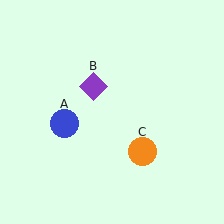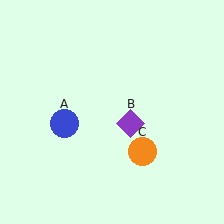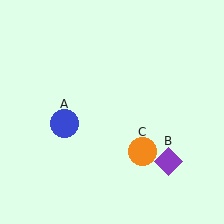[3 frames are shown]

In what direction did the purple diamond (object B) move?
The purple diamond (object B) moved down and to the right.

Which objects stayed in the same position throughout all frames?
Blue circle (object A) and orange circle (object C) remained stationary.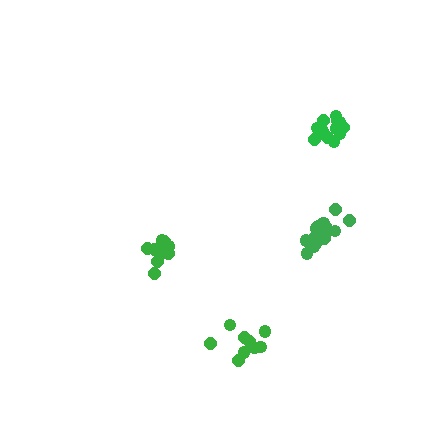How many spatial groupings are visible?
There are 4 spatial groupings.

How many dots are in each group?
Group 1: 11 dots, Group 2: 17 dots, Group 3: 11 dots, Group 4: 14 dots (53 total).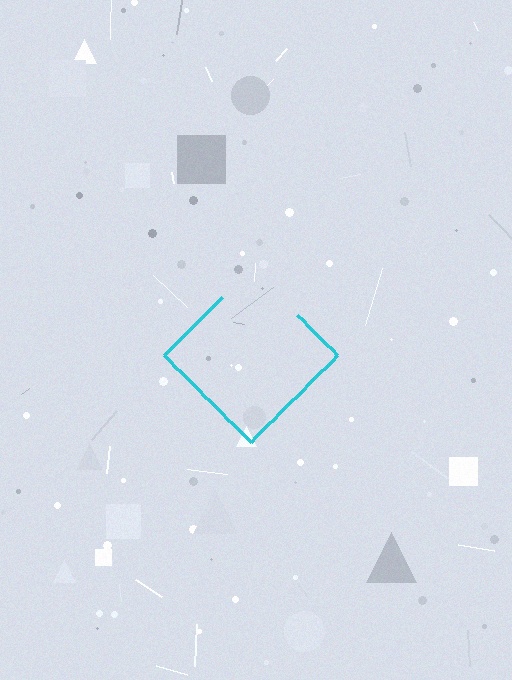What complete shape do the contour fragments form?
The contour fragments form a diamond.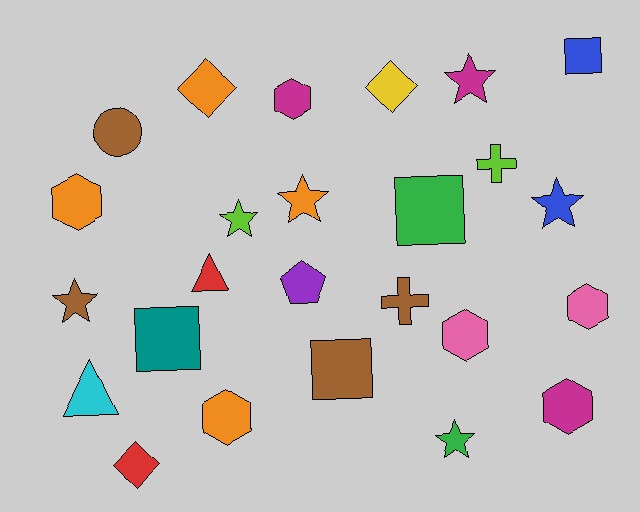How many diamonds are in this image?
There are 3 diamonds.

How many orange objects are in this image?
There are 4 orange objects.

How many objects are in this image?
There are 25 objects.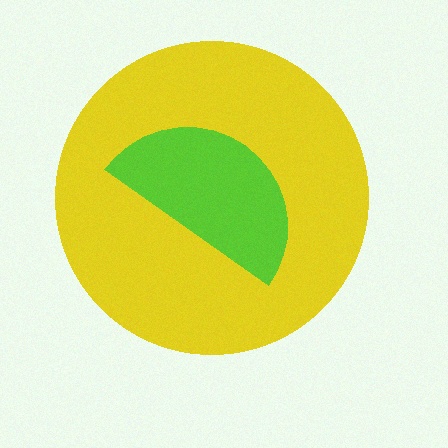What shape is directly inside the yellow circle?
The lime semicircle.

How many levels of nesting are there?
2.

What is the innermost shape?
The lime semicircle.